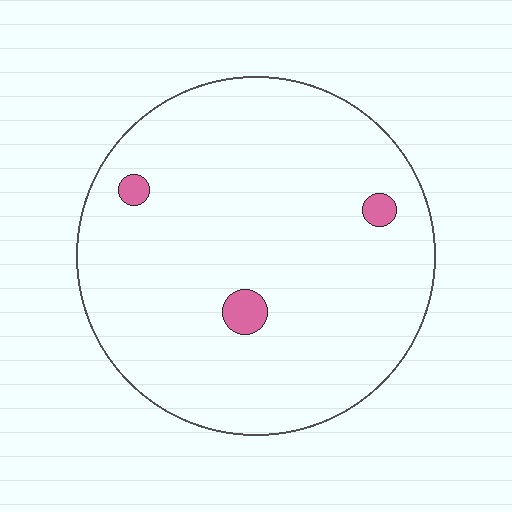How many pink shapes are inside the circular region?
3.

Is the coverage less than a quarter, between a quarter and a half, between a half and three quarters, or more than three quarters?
Less than a quarter.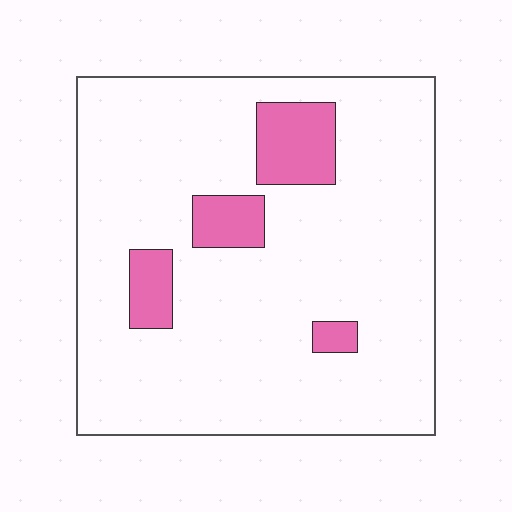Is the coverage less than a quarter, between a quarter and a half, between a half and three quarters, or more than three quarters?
Less than a quarter.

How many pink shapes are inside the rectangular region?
4.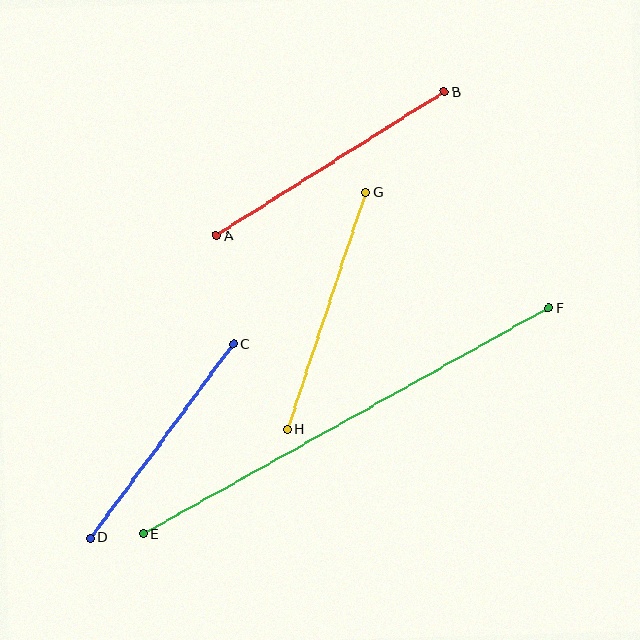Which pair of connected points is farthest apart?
Points E and F are farthest apart.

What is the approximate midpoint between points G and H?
The midpoint is at approximately (327, 311) pixels.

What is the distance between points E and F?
The distance is approximately 464 pixels.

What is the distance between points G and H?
The distance is approximately 249 pixels.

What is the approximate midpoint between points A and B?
The midpoint is at approximately (330, 164) pixels.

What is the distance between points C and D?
The distance is approximately 240 pixels.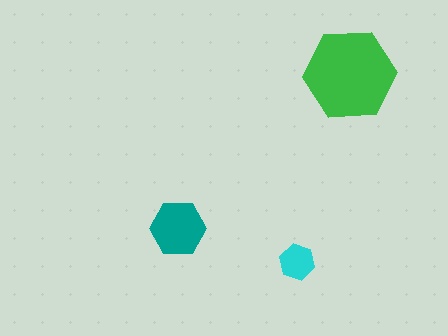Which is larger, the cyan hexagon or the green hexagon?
The green one.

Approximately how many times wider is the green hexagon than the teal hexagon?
About 1.5 times wider.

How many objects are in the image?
There are 3 objects in the image.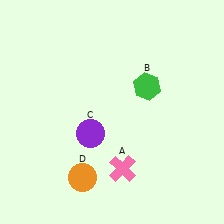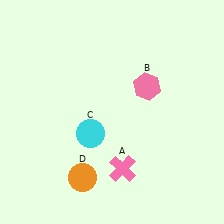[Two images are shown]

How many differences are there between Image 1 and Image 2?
There are 2 differences between the two images.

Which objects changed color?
B changed from green to pink. C changed from purple to cyan.